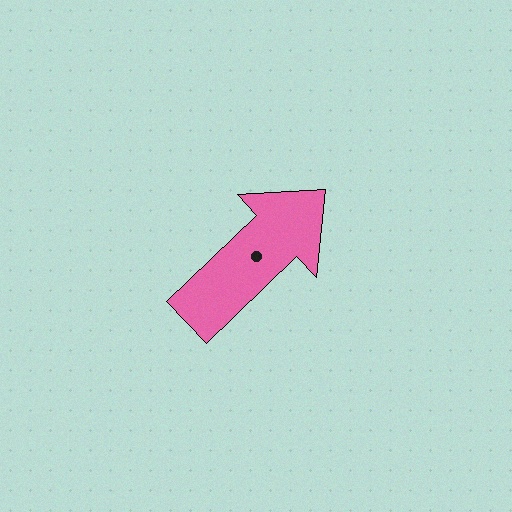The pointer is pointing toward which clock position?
Roughly 2 o'clock.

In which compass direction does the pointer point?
Northeast.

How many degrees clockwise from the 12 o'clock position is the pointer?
Approximately 46 degrees.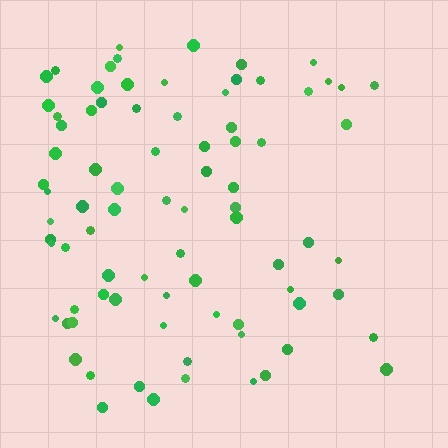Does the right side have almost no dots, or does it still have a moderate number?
Still a moderate number, just noticeably fewer than the left.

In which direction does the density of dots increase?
From right to left, with the left side densest.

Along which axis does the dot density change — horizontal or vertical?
Horizontal.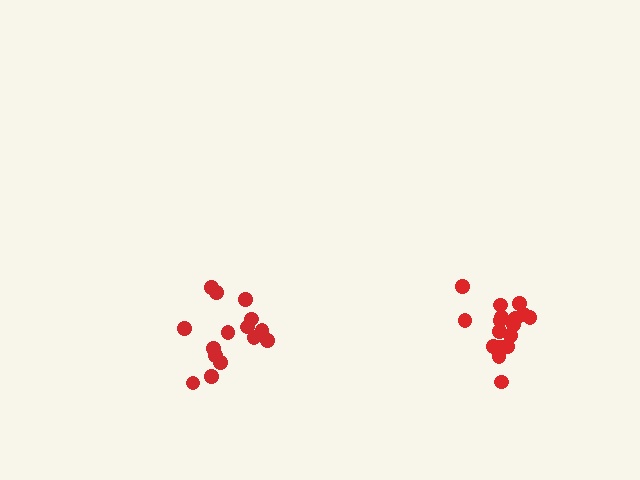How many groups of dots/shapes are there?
There are 2 groups.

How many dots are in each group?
Group 1: 17 dots, Group 2: 15 dots (32 total).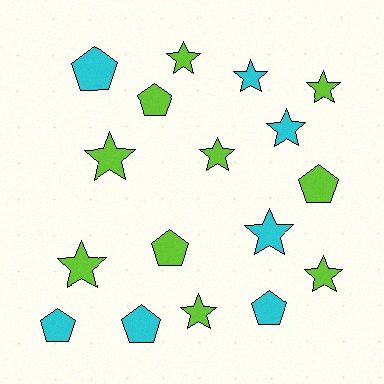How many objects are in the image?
There are 17 objects.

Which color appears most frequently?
Lime, with 10 objects.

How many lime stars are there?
There are 7 lime stars.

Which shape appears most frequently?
Star, with 10 objects.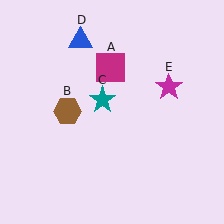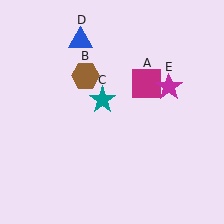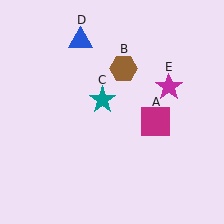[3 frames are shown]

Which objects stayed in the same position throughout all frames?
Teal star (object C) and blue triangle (object D) and magenta star (object E) remained stationary.